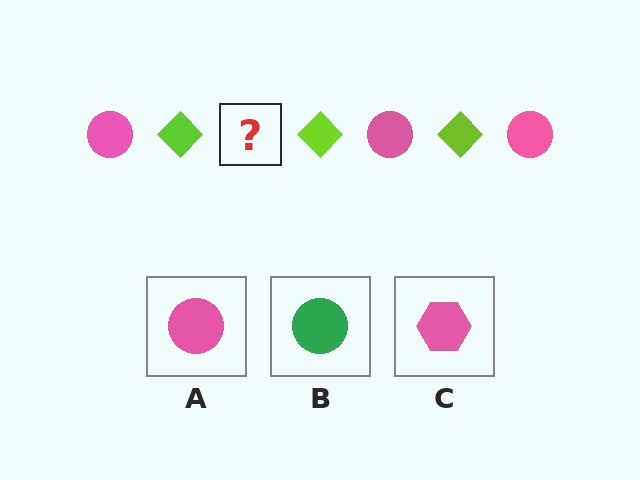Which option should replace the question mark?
Option A.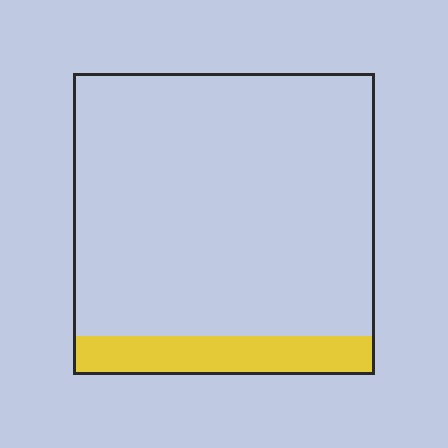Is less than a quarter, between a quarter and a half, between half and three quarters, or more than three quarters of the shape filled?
Less than a quarter.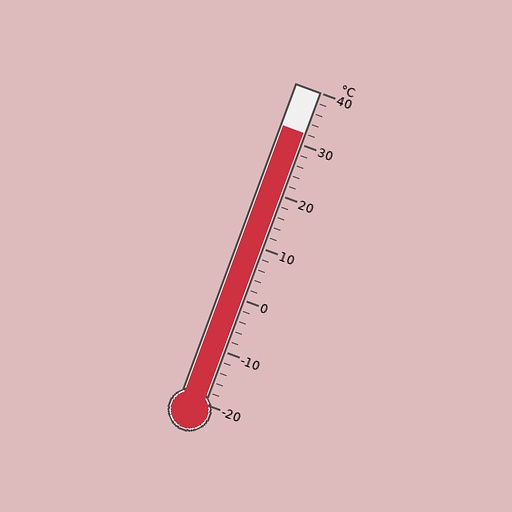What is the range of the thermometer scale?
The thermometer scale ranges from -20°C to 40°C.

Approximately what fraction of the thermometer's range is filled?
The thermometer is filled to approximately 85% of its range.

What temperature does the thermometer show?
The thermometer shows approximately 32°C.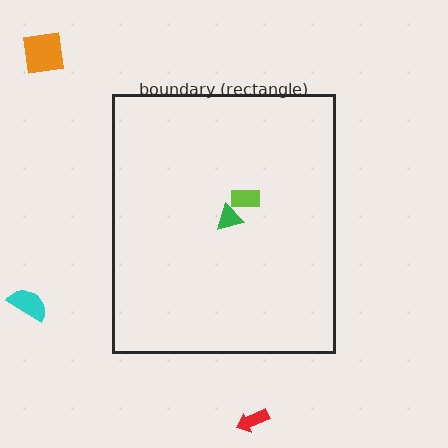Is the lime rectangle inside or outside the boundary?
Inside.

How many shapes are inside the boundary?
2 inside, 3 outside.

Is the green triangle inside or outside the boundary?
Inside.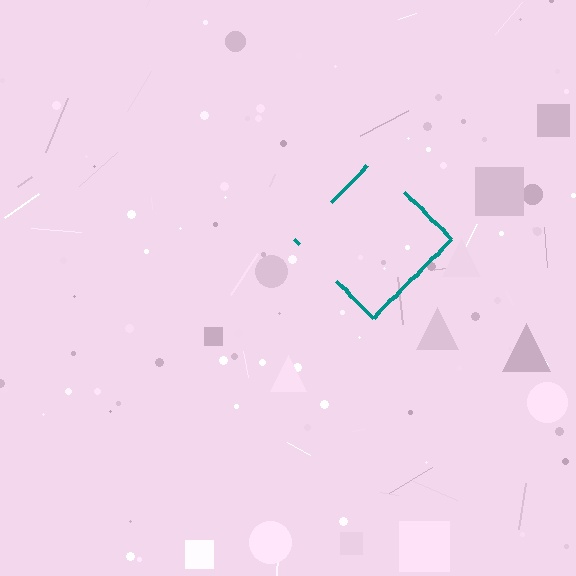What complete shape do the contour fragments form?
The contour fragments form a diamond.